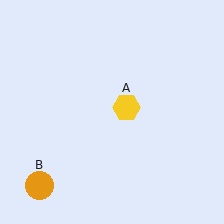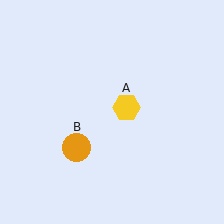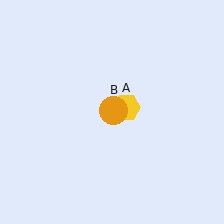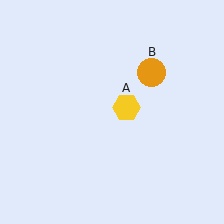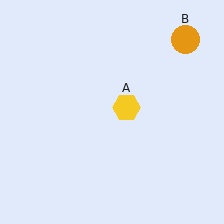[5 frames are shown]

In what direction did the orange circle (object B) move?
The orange circle (object B) moved up and to the right.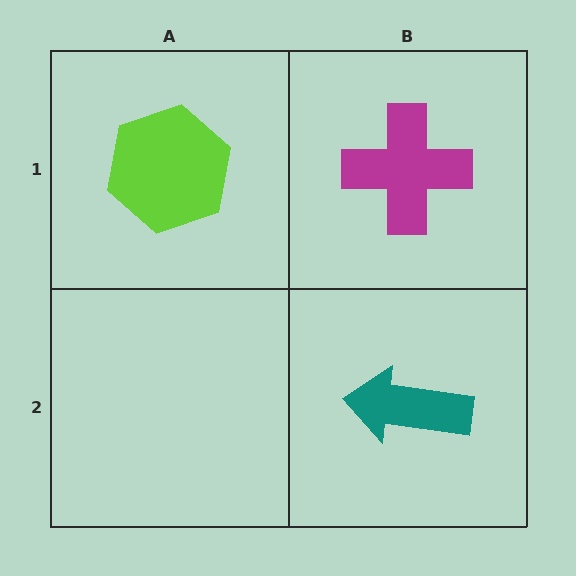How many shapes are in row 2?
1 shape.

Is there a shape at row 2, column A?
No, that cell is empty.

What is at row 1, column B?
A magenta cross.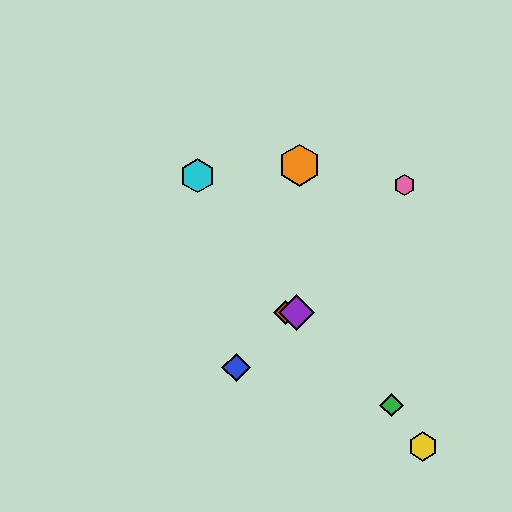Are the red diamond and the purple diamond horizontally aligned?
Yes, both are at y≈312.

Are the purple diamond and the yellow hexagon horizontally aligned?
No, the purple diamond is at y≈312 and the yellow hexagon is at y≈447.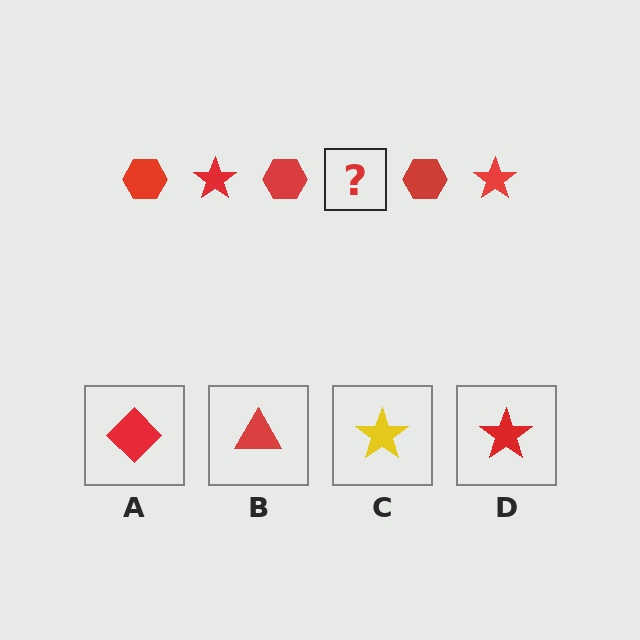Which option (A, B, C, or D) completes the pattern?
D.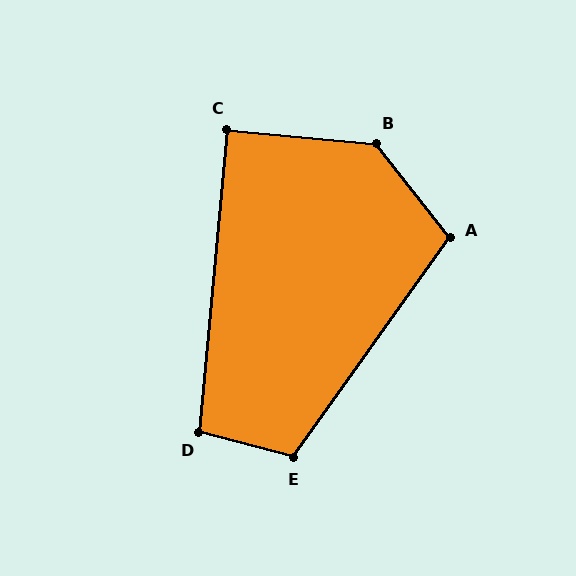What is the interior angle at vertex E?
Approximately 110 degrees (obtuse).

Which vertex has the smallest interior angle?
C, at approximately 90 degrees.